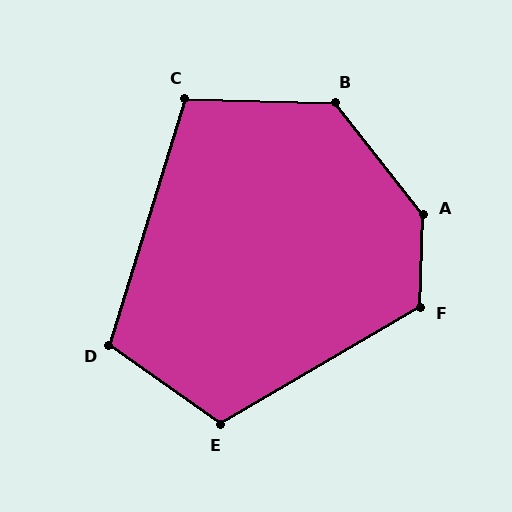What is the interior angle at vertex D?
Approximately 108 degrees (obtuse).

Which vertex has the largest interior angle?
A, at approximately 140 degrees.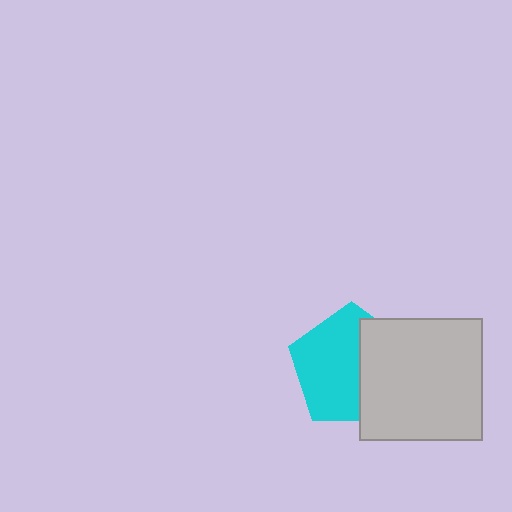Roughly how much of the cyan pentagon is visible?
About half of it is visible (roughly 60%).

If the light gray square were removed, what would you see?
You would see the complete cyan pentagon.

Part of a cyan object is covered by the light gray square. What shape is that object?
It is a pentagon.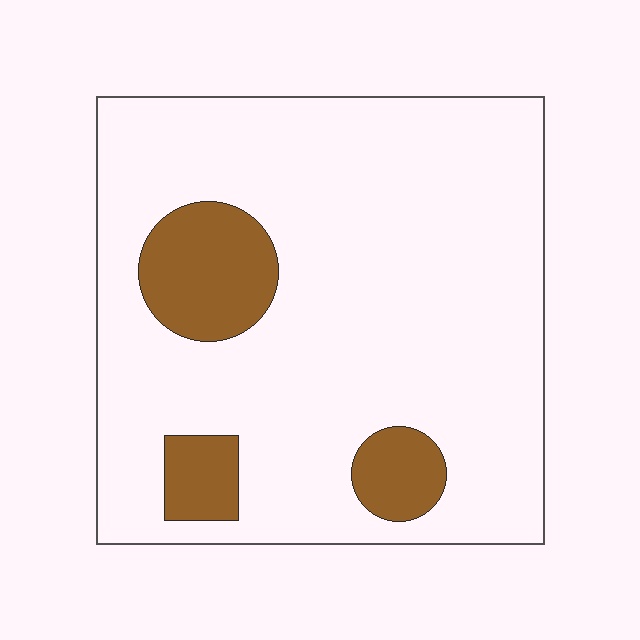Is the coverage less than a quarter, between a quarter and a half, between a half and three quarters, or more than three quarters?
Less than a quarter.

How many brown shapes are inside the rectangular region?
3.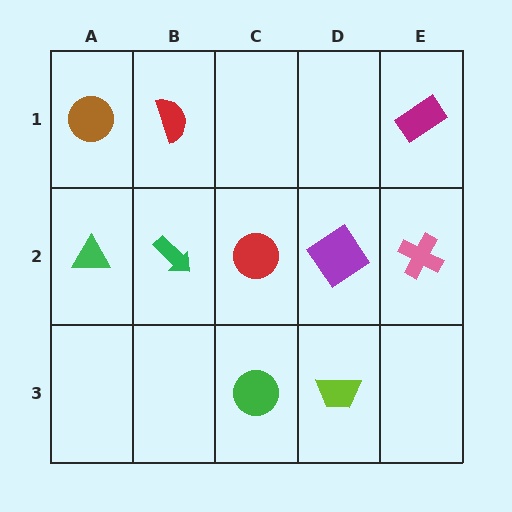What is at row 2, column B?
A green arrow.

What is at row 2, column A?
A green triangle.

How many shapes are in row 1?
3 shapes.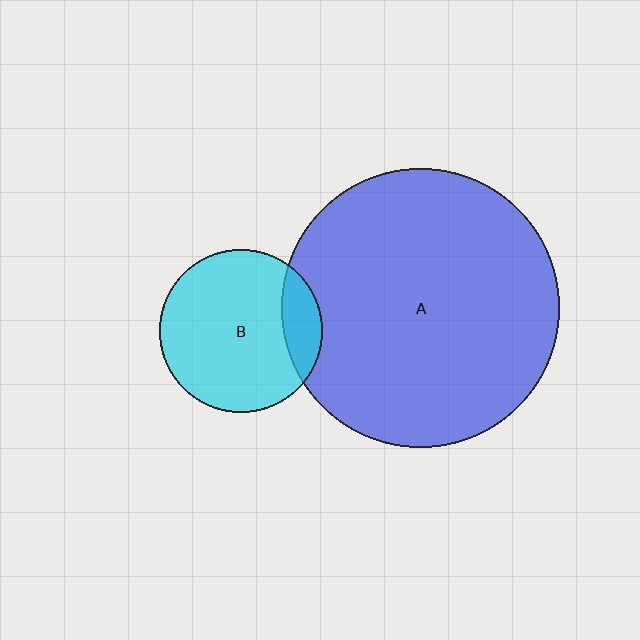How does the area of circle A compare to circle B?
Approximately 2.9 times.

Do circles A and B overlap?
Yes.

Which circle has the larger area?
Circle A (blue).